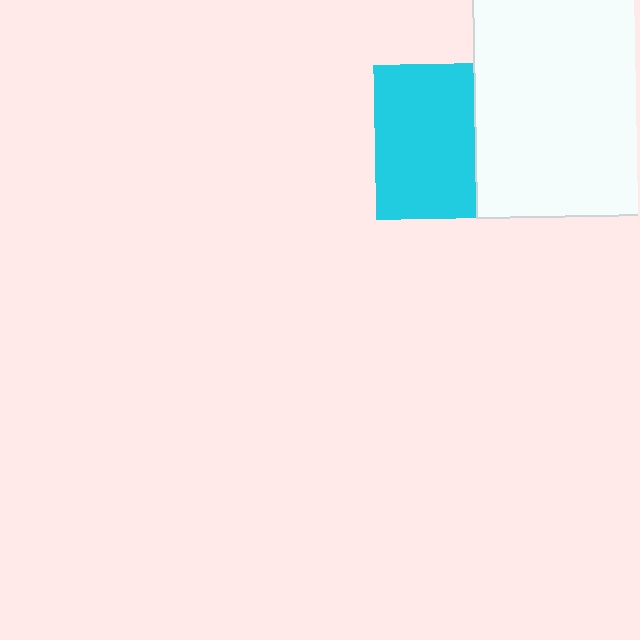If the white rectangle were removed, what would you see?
You would see the complete cyan square.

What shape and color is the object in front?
The object in front is a white rectangle.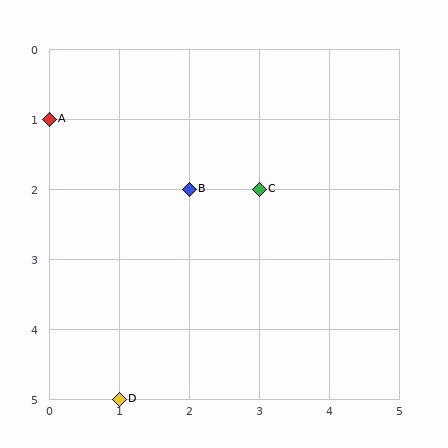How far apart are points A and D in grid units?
Points A and D are 1 column and 4 rows apart (about 4.1 grid units diagonally).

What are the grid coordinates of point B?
Point B is at grid coordinates (2, 2).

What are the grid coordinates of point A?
Point A is at grid coordinates (0, 1).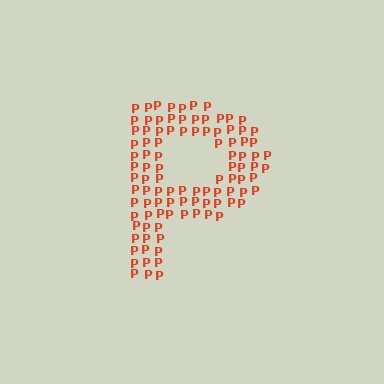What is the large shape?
The large shape is the letter P.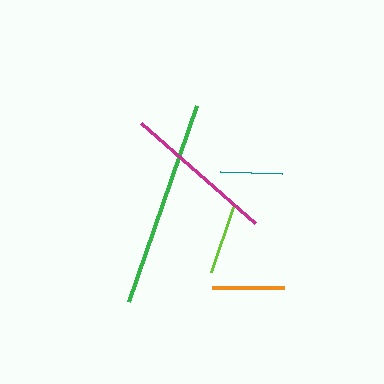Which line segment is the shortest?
The teal line is the shortest at approximately 62 pixels.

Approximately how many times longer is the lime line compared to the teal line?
The lime line is approximately 1.1 times the length of the teal line.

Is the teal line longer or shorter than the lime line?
The lime line is longer than the teal line.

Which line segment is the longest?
The green line is the longest at approximately 207 pixels.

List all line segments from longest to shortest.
From longest to shortest: green, magenta, orange, lime, teal.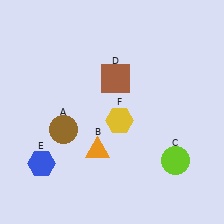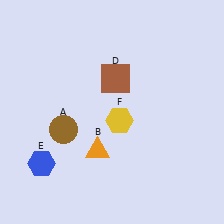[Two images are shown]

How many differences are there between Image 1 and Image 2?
There is 1 difference between the two images.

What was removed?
The lime circle (C) was removed in Image 2.